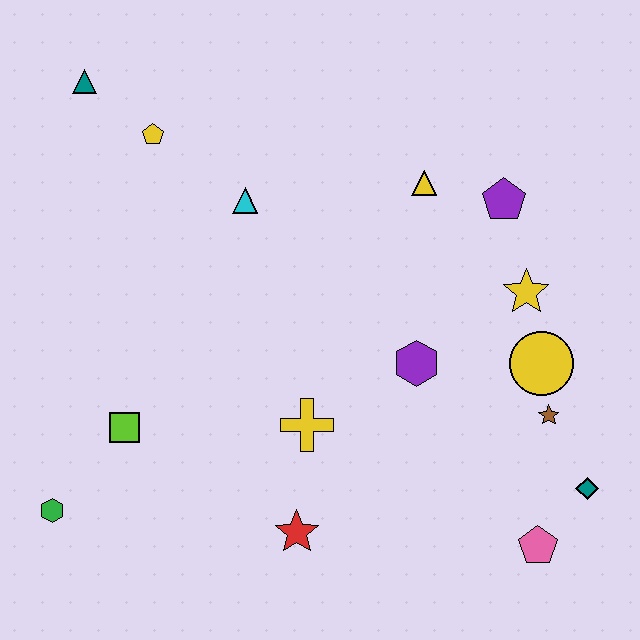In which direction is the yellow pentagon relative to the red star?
The yellow pentagon is above the red star.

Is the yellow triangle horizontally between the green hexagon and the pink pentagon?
Yes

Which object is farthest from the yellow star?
The green hexagon is farthest from the yellow star.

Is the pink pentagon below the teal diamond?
Yes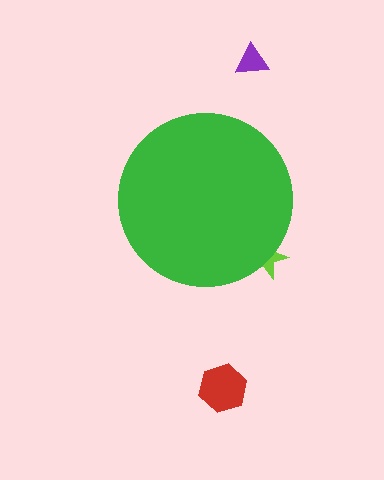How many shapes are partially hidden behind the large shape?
1 shape is partially hidden.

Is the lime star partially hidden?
Yes, the lime star is partially hidden behind the green circle.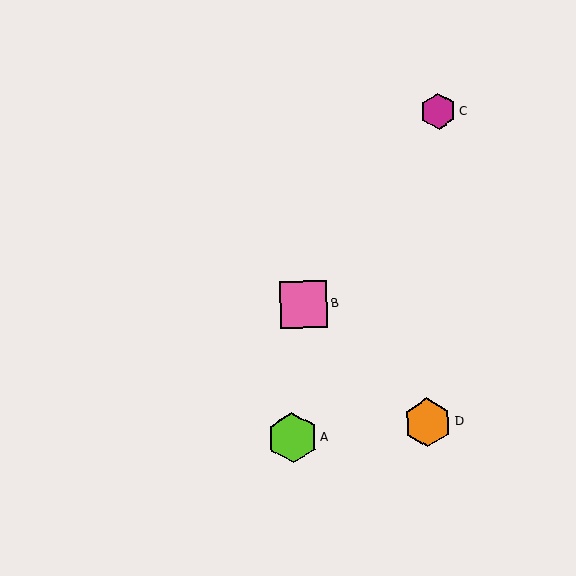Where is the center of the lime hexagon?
The center of the lime hexagon is at (292, 438).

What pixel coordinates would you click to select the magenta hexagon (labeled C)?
Click at (438, 112) to select the magenta hexagon C.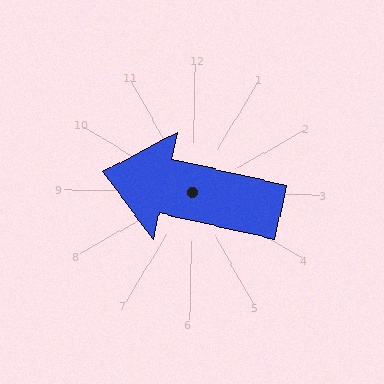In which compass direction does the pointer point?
West.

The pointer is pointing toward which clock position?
Roughly 9 o'clock.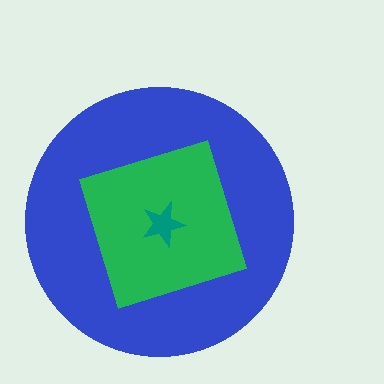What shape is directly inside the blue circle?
The green diamond.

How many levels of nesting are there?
3.